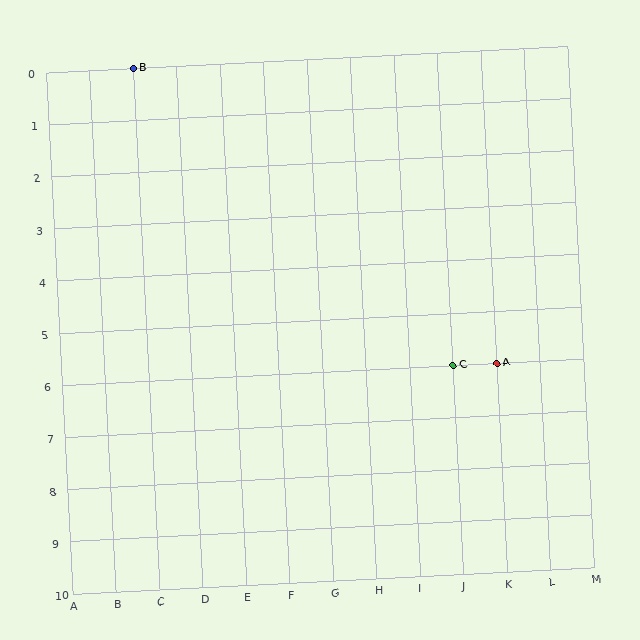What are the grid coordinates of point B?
Point B is at grid coordinates (C, 0).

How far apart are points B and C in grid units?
Points B and C are 7 columns and 6 rows apart (about 9.2 grid units diagonally).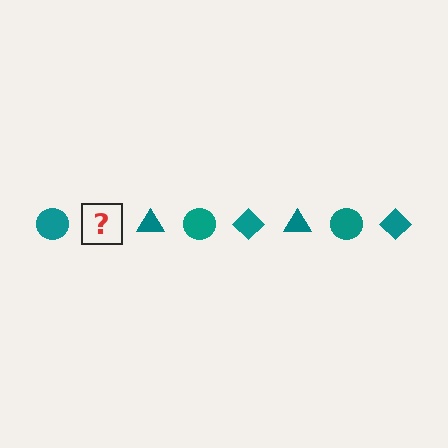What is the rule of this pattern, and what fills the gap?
The rule is that the pattern cycles through circle, diamond, triangle shapes in teal. The gap should be filled with a teal diamond.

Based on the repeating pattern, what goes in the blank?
The blank should be a teal diamond.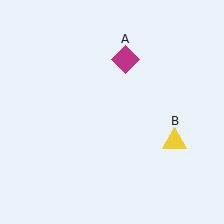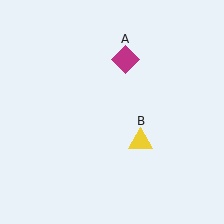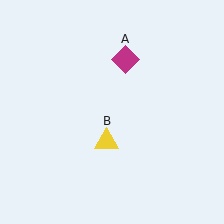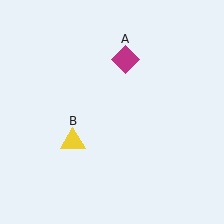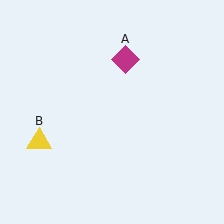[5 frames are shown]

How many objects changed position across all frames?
1 object changed position: yellow triangle (object B).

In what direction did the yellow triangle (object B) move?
The yellow triangle (object B) moved left.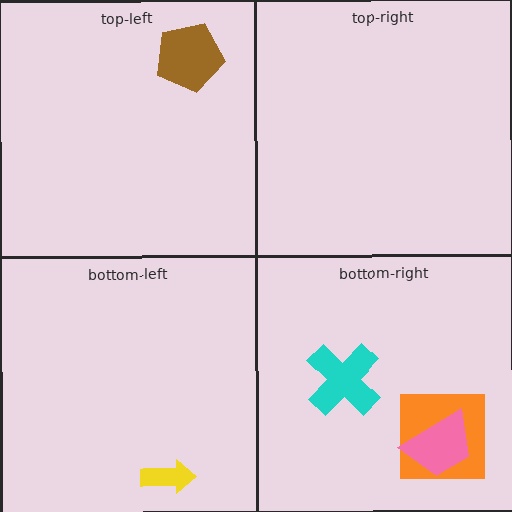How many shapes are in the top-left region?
1.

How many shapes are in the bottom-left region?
1.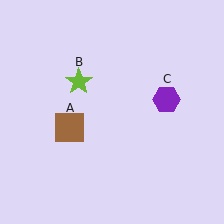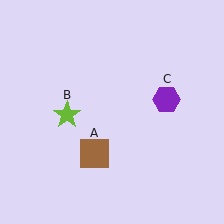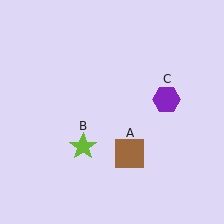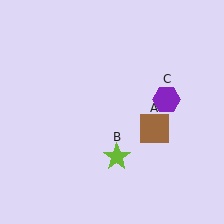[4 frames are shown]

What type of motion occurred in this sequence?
The brown square (object A), lime star (object B) rotated counterclockwise around the center of the scene.